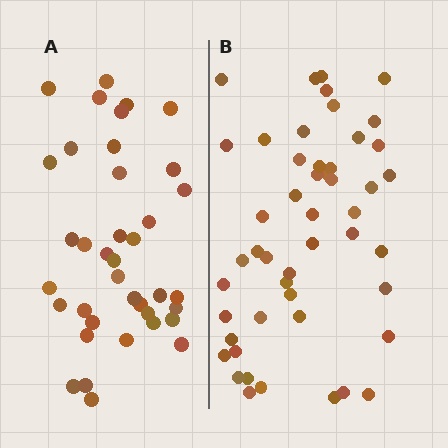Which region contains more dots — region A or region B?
Region B (the right region) has more dots.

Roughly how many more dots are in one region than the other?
Region B has roughly 12 or so more dots than region A.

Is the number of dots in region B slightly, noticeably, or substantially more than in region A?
Region B has noticeably more, but not dramatically so. The ratio is roughly 1.3 to 1.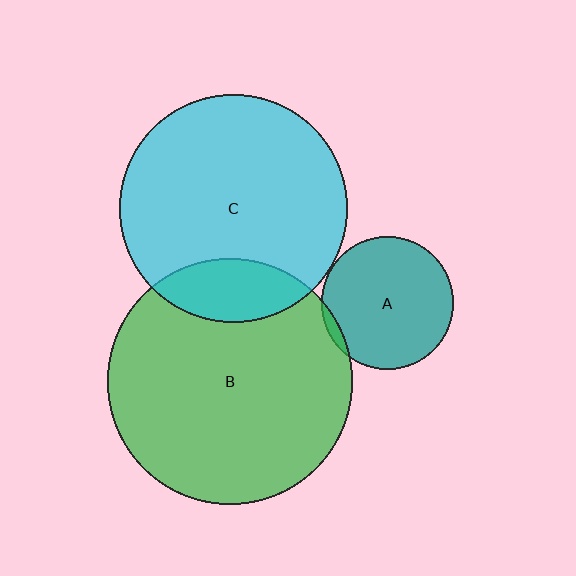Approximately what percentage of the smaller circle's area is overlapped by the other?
Approximately 15%.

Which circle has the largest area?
Circle B (green).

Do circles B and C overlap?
Yes.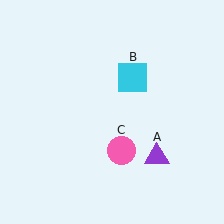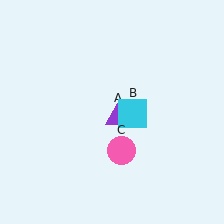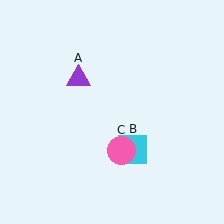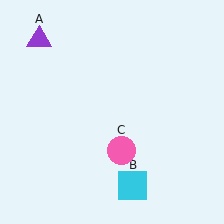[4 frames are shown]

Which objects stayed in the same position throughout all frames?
Pink circle (object C) remained stationary.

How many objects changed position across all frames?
2 objects changed position: purple triangle (object A), cyan square (object B).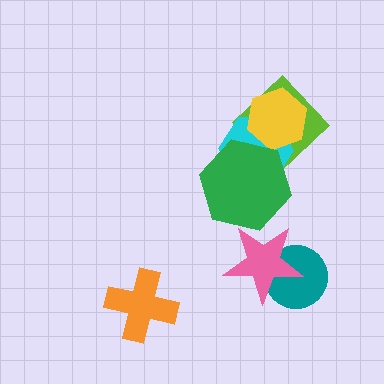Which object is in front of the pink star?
The green hexagon is in front of the pink star.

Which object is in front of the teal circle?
The pink star is in front of the teal circle.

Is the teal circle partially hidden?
Yes, it is partially covered by another shape.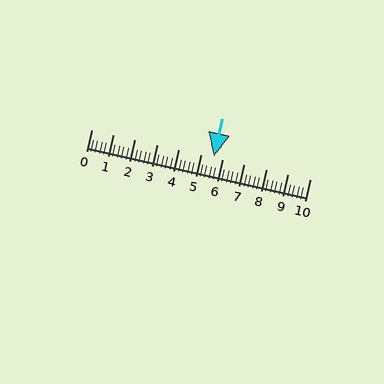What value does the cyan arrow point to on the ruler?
The cyan arrow points to approximately 5.6.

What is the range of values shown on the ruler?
The ruler shows values from 0 to 10.